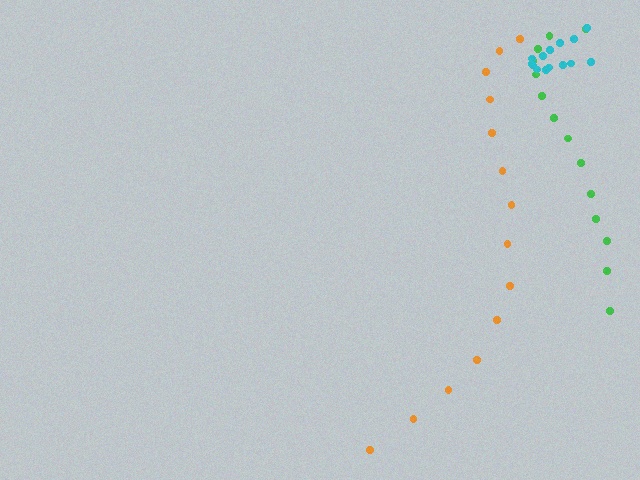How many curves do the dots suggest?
There are 3 distinct paths.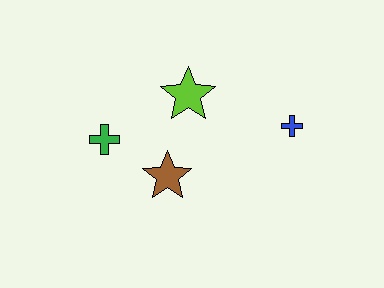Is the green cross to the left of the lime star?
Yes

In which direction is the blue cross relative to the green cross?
The blue cross is to the right of the green cross.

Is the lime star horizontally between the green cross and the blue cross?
Yes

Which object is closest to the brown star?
The green cross is closest to the brown star.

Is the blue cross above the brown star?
Yes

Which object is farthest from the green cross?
The blue cross is farthest from the green cross.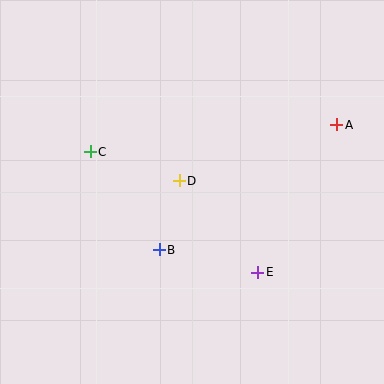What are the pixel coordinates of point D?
Point D is at (179, 181).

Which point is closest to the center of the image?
Point D at (179, 181) is closest to the center.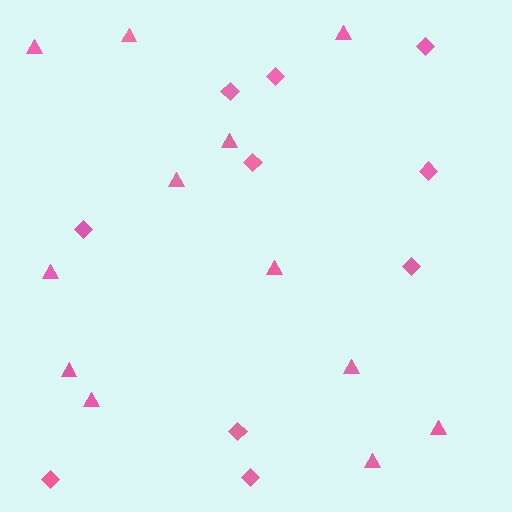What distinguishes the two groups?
There are 2 groups: one group of diamonds (10) and one group of triangles (12).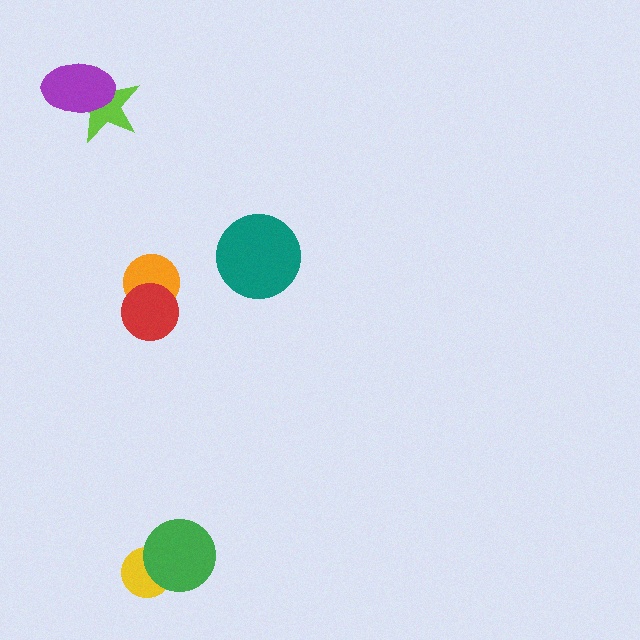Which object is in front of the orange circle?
The red circle is in front of the orange circle.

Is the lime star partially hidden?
Yes, it is partially covered by another shape.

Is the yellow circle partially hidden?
Yes, it is partially covered by another shape.